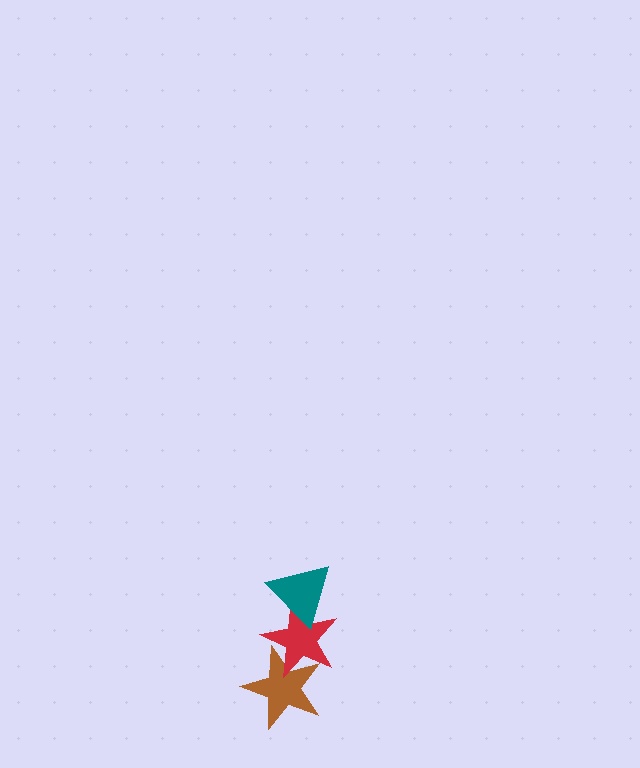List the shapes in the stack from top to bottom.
From top to bottom: the teal triangle, the red star, the brown star.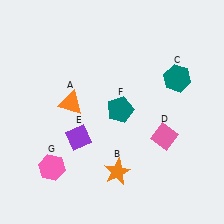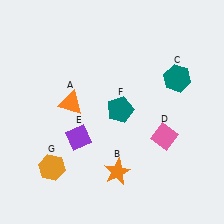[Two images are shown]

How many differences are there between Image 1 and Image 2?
There is 1 difference between the two images.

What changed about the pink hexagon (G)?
In Image 1, G is pink. In Image 2, it changed to orange.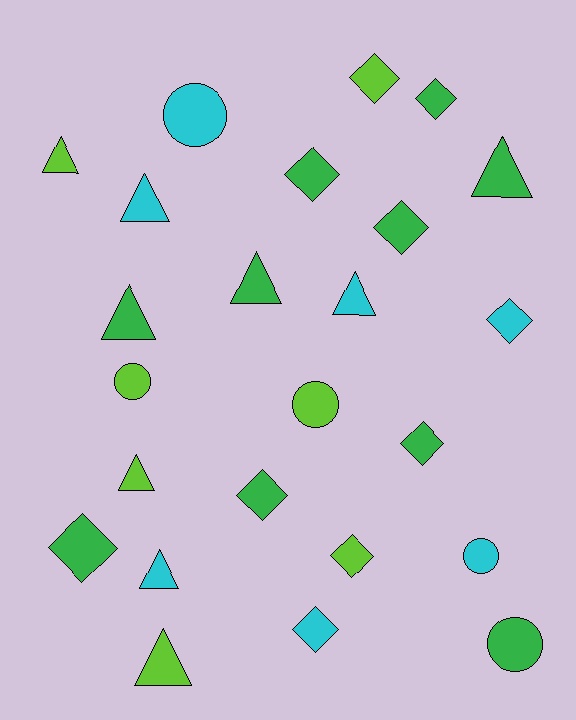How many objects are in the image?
There are 24 objects.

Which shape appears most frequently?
Diamond, with 10 objects.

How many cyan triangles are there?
There are 3 cyan triangles.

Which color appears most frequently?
Green, with 10 objects.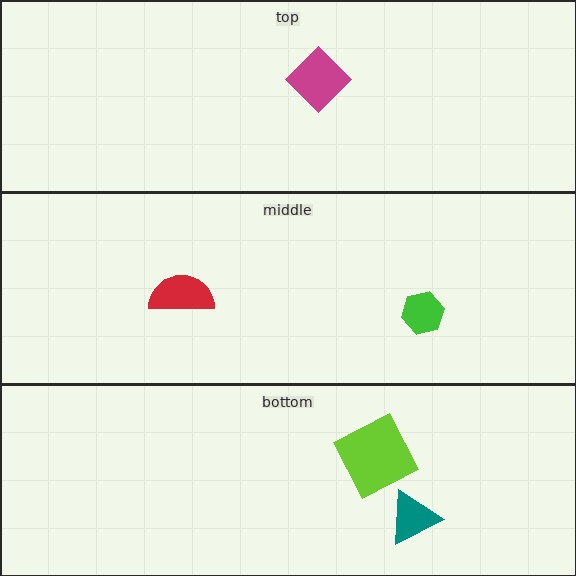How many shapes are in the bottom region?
2.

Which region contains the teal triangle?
The bottom region.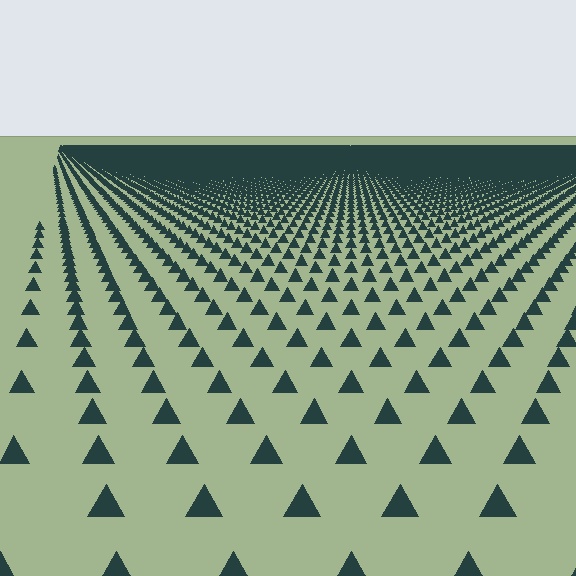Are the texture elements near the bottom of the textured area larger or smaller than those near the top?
Larger. Near the bottom, elements are closer to the viewer and appear at a bigger on-screen size.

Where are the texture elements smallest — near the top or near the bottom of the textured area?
Near the top.